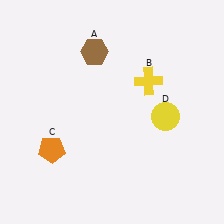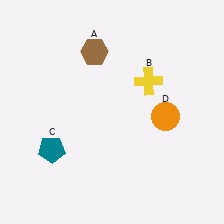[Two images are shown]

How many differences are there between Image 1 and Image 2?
There are 2 differences between the two images.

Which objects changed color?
C changed from orange to teal. D changed from yellow to orange.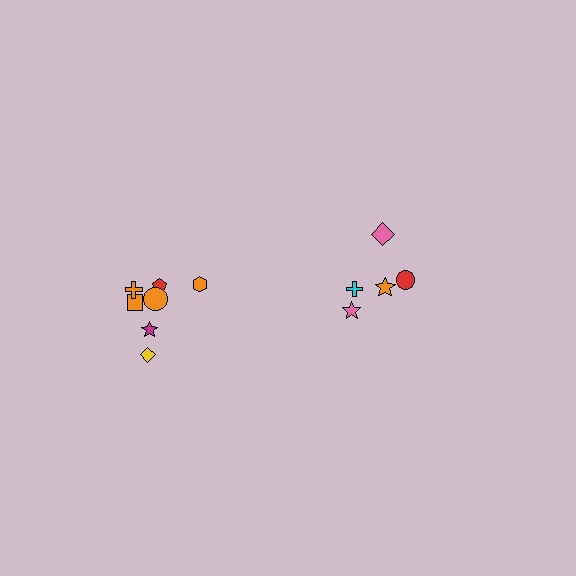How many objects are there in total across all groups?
There are 12 objects.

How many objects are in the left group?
There are 7 objects.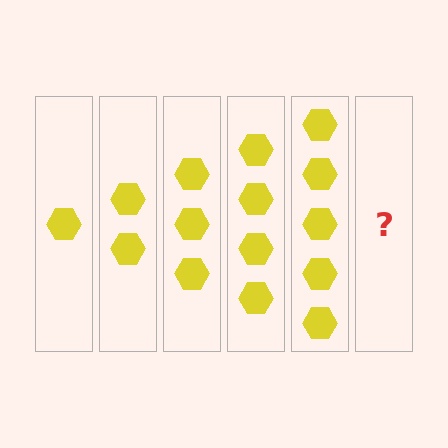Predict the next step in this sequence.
The next step is 6 hexagons.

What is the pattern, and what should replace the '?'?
The pattern is that each step adds one more hexagon. The '?' should be 6 hexagons.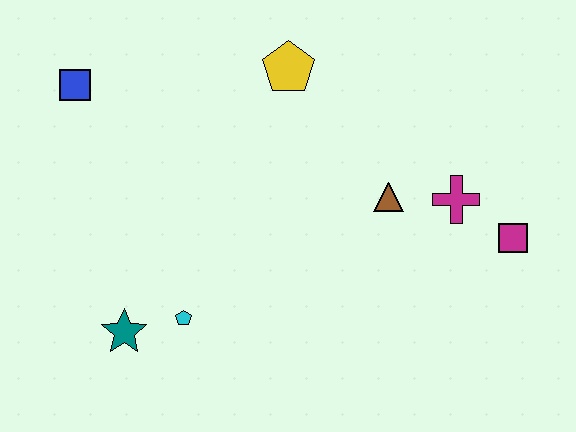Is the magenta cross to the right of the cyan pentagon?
Yes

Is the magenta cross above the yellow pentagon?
No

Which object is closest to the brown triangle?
The magenta cross is closest to the brown triangle.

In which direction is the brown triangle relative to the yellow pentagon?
The brown triangle is below the yellow pentagon.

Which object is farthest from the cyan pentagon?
The magenta square is farthest from the cyan pentagon.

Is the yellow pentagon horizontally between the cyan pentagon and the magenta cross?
Yes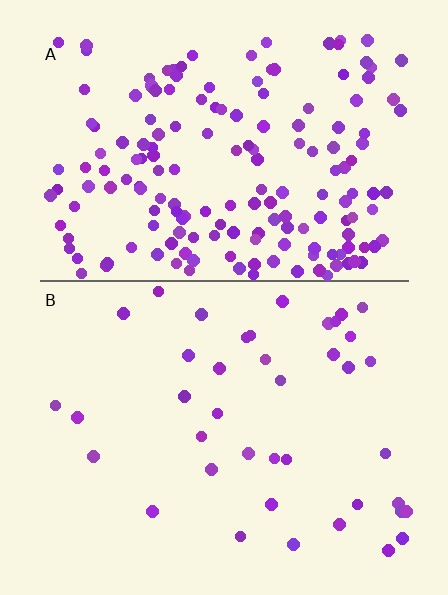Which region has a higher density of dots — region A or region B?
A (the top).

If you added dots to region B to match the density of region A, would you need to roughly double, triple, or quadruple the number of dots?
Approximately quadruple.